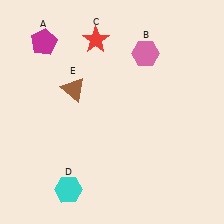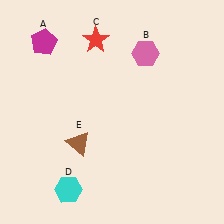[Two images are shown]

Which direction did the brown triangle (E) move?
The brown triangle (E) moved down.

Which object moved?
The brown triangle (E) moved down.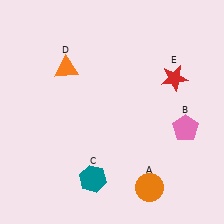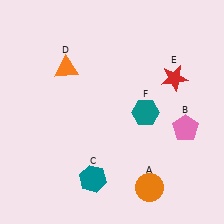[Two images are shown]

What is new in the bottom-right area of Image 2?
A teal hexagon (F) was added in the bottom-right area of Image 2.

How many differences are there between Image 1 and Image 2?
There is 1 difference between the two images.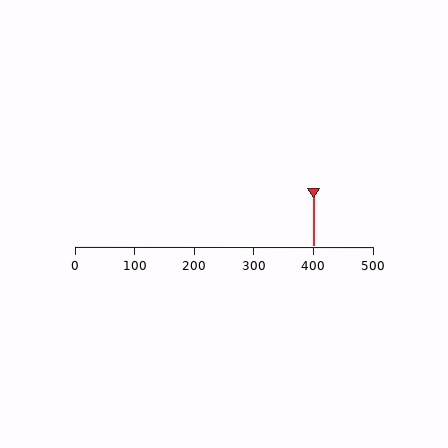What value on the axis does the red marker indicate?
The marker indicates approximately 400.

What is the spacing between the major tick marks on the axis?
The major ticks are spaced 100 apart.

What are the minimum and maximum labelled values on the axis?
The axis runs from 0 to 500.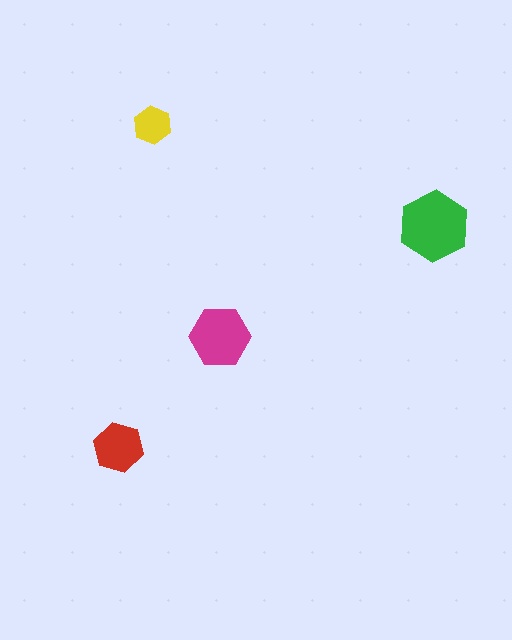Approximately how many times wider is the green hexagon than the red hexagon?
About 1.5 times wider.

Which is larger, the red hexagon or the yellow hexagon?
The red one.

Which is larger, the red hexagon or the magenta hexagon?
The magenta one.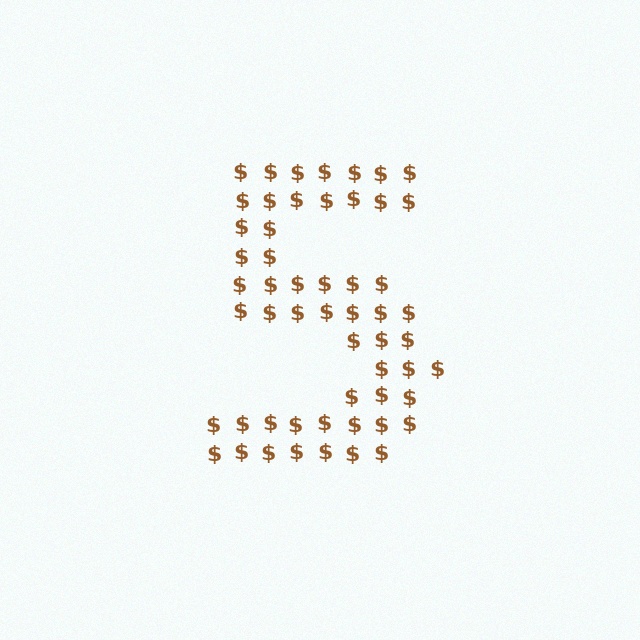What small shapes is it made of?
It is made of small dollar signs.